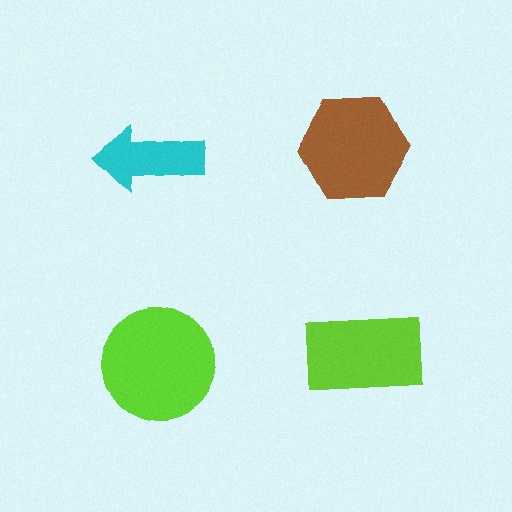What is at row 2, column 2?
A lime rectangle.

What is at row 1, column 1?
A cyan arrow.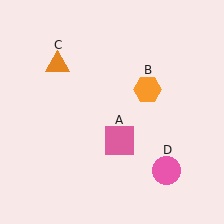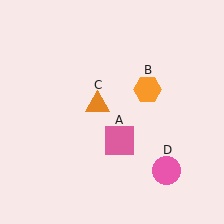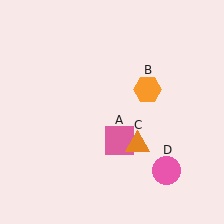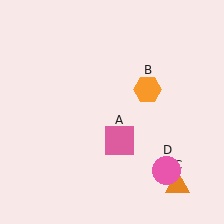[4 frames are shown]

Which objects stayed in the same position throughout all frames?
Pink square (object A) and orange hexagon (object B) and pink circle (object D) remained stationary.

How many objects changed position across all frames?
1 object changed position: orange triangle (object C).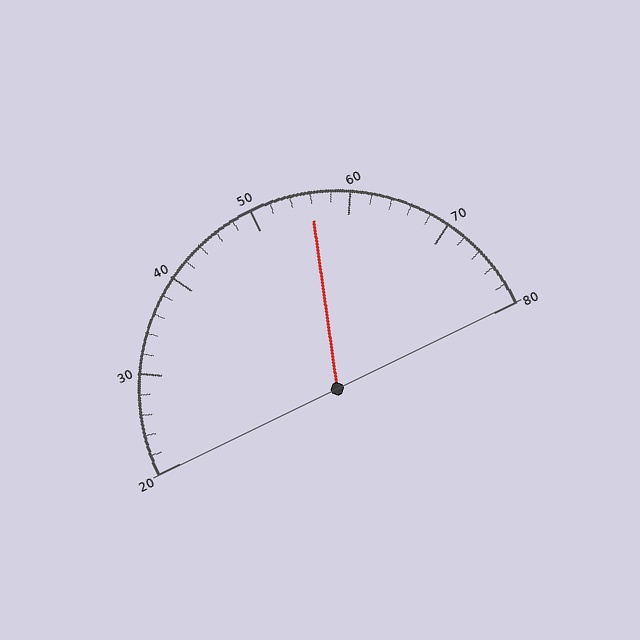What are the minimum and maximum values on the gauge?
The gauge ranges from 20 to 80.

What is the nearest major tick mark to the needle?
The nearest major tick mark is 60.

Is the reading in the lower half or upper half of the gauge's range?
The reading is in the upper half of the range (20 to 80).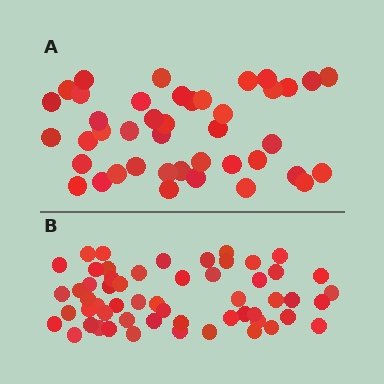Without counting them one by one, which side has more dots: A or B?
Region B (the bottom region) has more dots.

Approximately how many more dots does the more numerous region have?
Region B has approximately 15 more dots than region A.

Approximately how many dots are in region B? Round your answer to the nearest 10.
About 60 dots. (The exact count is 56, which rounds to 60.)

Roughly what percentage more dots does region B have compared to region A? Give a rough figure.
About 35% more.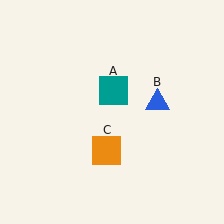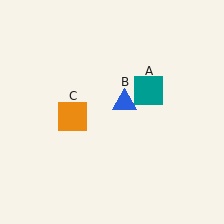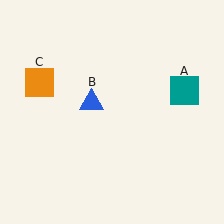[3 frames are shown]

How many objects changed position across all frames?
3 objects changed position: teal square (object A), blue triangle (object B), orange square (object C).